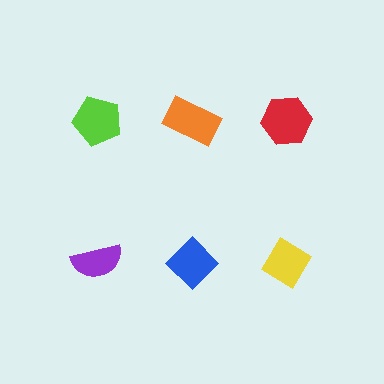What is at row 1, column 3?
A red hexagon.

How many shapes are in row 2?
3 shapes.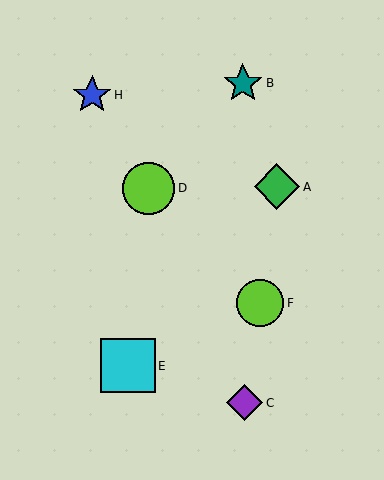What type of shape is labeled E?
Shape E is a cyan square.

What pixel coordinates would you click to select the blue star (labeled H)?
Click at (92, 95) to select the blue star H.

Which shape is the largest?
The cyan square (labeled E) is the largest.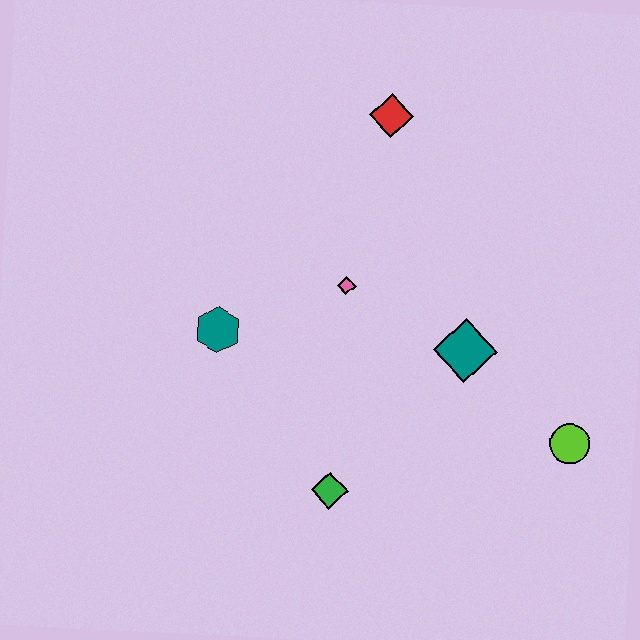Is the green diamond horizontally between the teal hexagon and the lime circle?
Yes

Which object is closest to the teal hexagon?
The pink diamond is closest to the teal hexagon.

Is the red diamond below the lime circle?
No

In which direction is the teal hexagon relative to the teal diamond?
The teal hexagon is to the left of the teal diamond.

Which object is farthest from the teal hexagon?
The lime circle is farthest from the teal hexagon.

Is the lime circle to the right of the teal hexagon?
Yes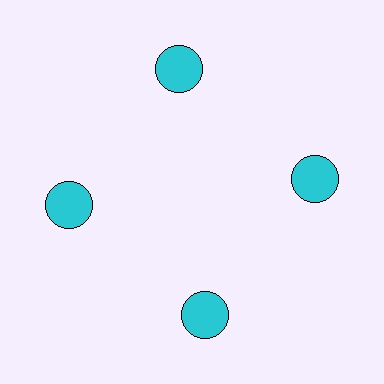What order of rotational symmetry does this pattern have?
This pattern has 4-fold rotational symmetry.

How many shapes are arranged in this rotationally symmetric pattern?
There are 4 shapes, arranged in 4 groups of 1.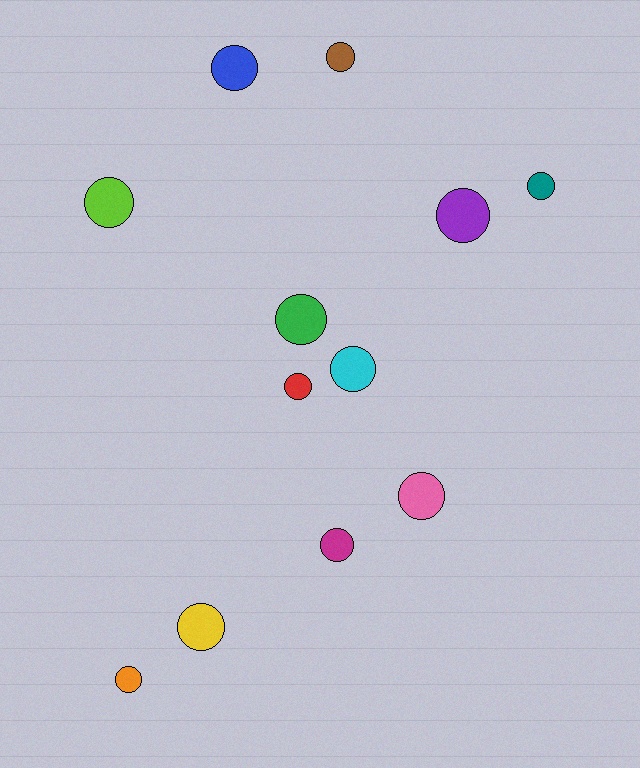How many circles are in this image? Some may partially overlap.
There are 12 circles.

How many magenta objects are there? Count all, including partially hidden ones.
There is 1 magenta object.